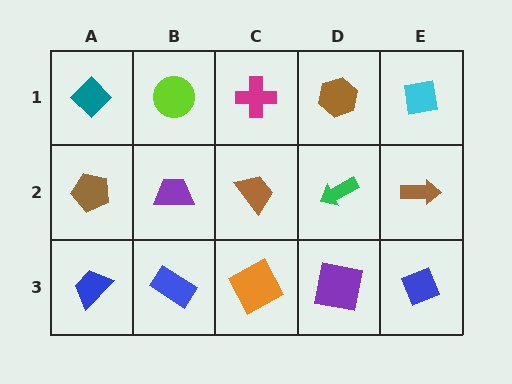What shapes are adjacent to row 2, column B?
A lime circle (row 1, column B), a blue rectangle (row 3, column B), a brown pentagon (row 2, column A), a brown trapezoid (row 2, column C).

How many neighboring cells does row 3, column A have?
2.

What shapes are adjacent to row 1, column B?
A purple trapezoid (row 2, column B), a teal diamond (row 1, column A), a magenta cross (row 1, column C).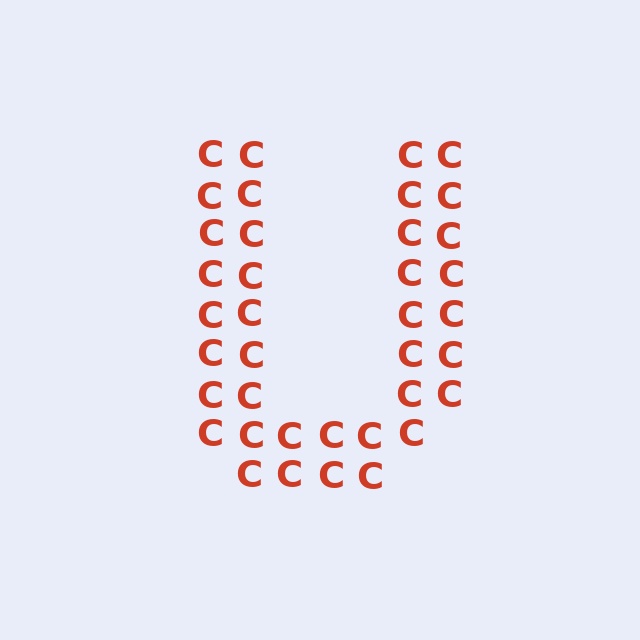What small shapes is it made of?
It is made of small letter C's.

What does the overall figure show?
The overall figure shows the letter U.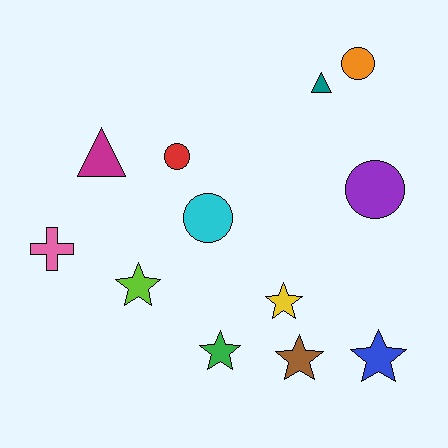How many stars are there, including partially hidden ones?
There are 5 stars.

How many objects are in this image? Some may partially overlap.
There are 12 objects.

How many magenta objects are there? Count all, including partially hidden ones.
There is 1 magenta object.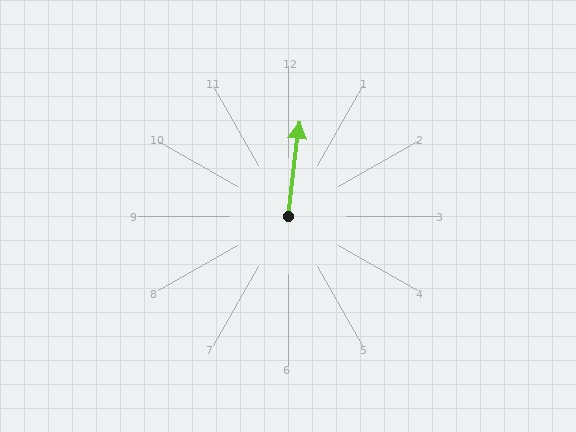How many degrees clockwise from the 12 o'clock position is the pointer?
Approximately 7 degrees.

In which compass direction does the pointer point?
North.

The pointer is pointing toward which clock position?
Roughly 12 o'clock.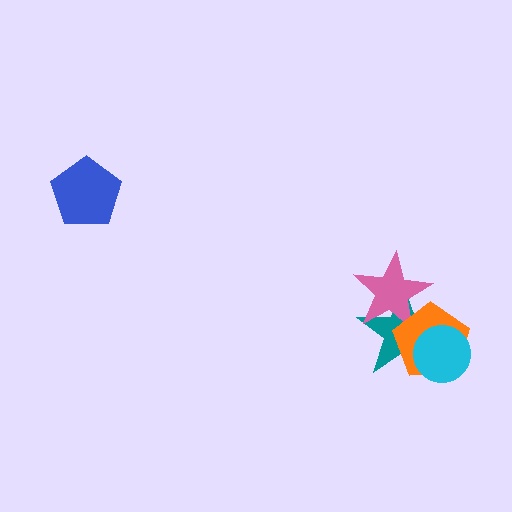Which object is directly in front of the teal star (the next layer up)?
The pink star is directly in front of the teal star.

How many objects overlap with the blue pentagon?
0 objects overlap with the blue pentagon.